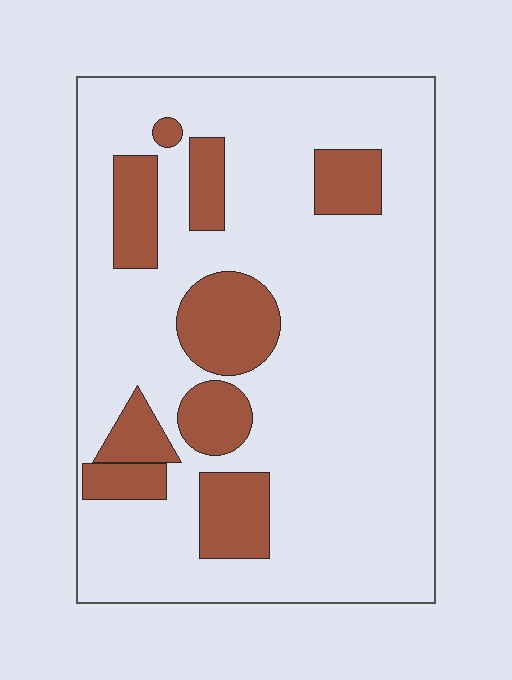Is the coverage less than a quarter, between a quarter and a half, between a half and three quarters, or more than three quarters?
Less than a quarter.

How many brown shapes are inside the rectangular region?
9.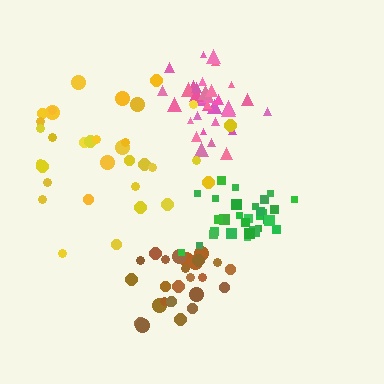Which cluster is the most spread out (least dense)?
Yellow.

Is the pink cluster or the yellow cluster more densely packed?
Pink.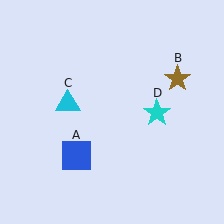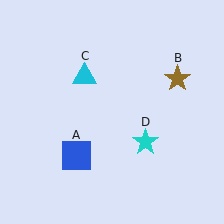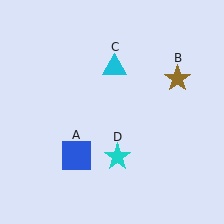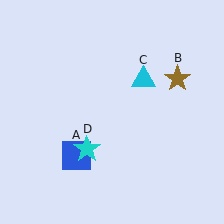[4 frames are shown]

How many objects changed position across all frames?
2 objects changed position: cyan triangle (object C), cyan star (object D).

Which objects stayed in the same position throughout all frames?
Blue square (object A) and brown star (object B) remained stationary.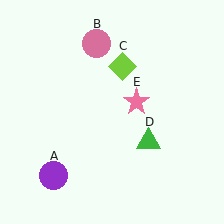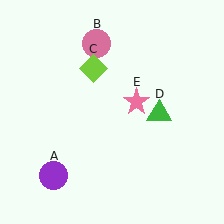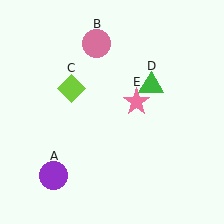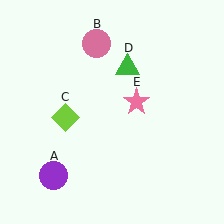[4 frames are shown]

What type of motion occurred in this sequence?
The lime diamond (object C), green triangle (object D) rotated counterclockwise around the center of the scene.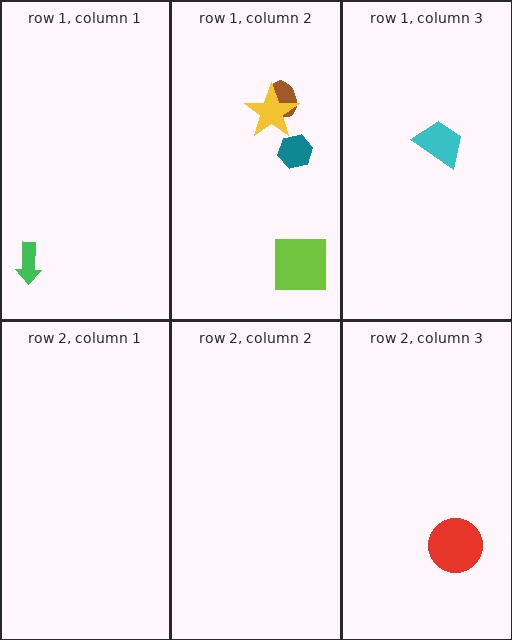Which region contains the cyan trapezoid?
The row 1, column 3 region.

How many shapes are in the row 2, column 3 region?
1.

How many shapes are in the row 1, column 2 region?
4.